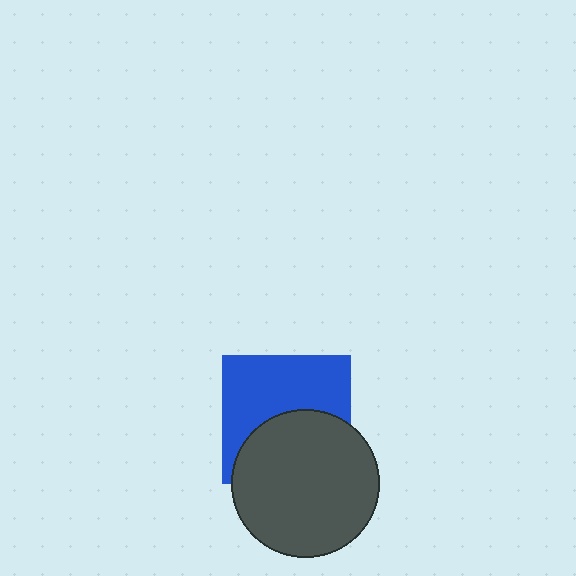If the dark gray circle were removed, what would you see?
You would see the complete blue square.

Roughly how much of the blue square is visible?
About half of it is visible (roughly 55%).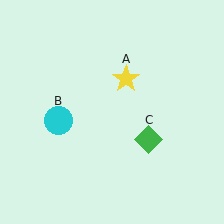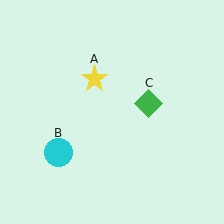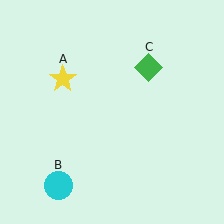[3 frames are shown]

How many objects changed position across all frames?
3 objects changed position: yellow star (object A), cyan circle (object B), green diamond (object C).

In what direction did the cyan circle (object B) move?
The cyan circle (object B) moved down.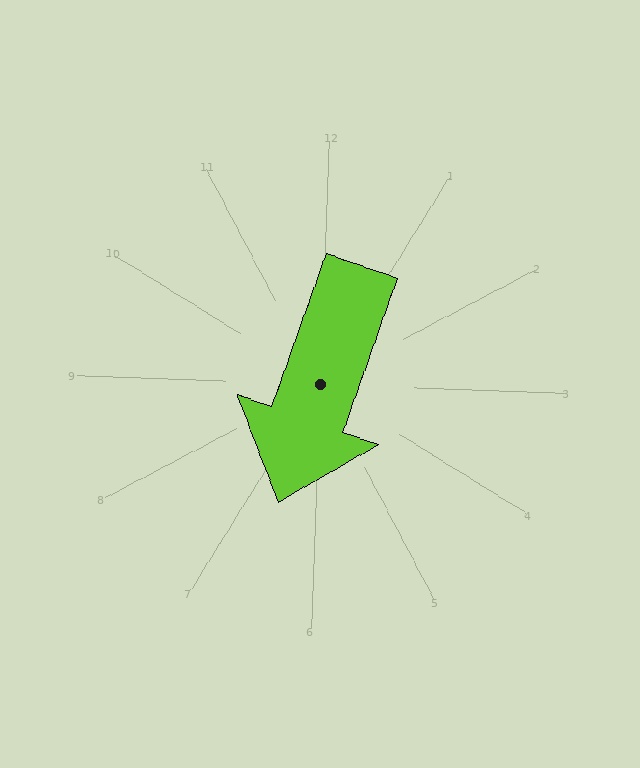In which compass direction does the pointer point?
South.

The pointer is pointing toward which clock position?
Roughly 7 o'clock.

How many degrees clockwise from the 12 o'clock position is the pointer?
Approximately 197 degrees.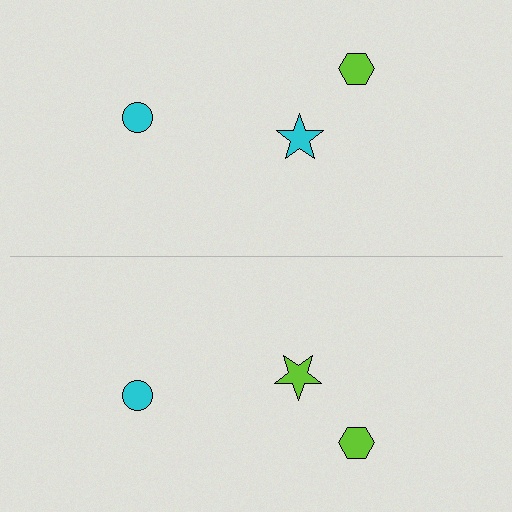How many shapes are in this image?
There are 6 shapes in this image.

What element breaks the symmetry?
The lime star on the bottom side breaks the symmetry — its mirror counterpart is cyan.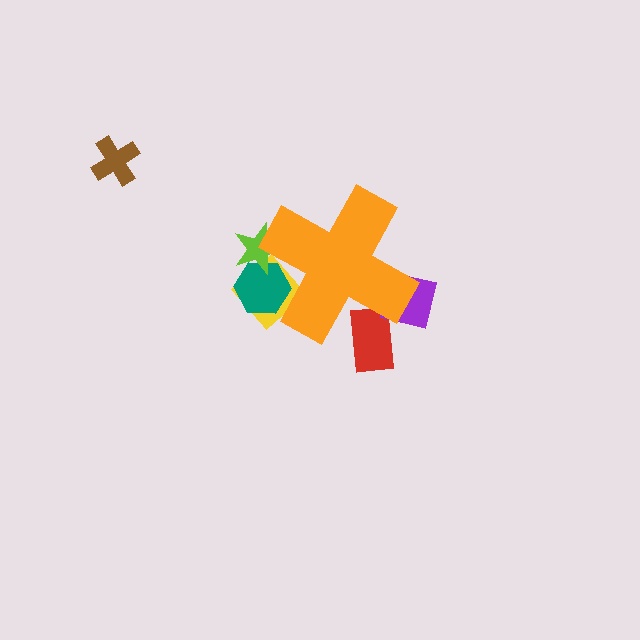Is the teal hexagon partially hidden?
Yes, the teal hexagon is partially hidden behind the orange cross.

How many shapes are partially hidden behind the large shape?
5 shapes are partially hidden.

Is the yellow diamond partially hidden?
Yes, the yellow diamond is partially hidden behind the orange cross.